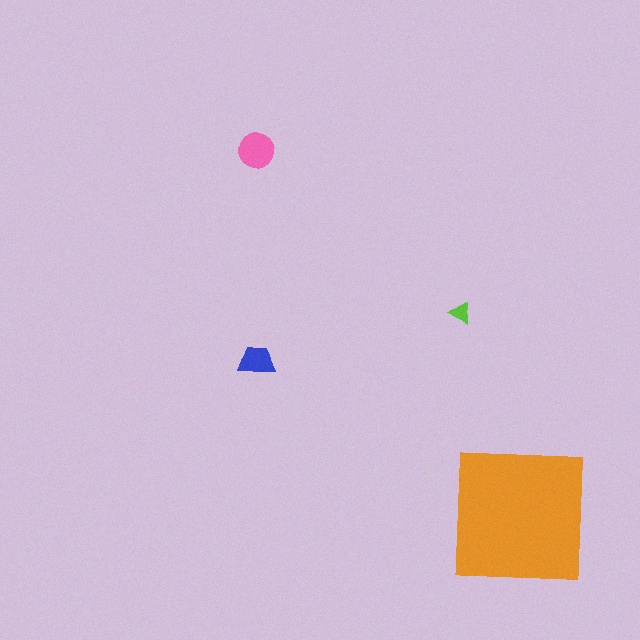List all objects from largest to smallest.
The orange square, the pink circle, the blue trapezoid, the lime triangle.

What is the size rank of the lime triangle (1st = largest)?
4th.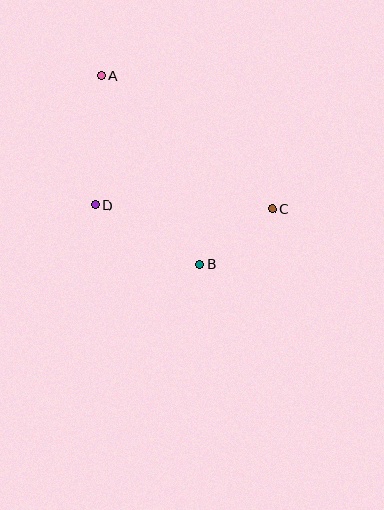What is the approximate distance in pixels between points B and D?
The distance between B and D is approximately 119 pixels.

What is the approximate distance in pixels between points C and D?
The distance between C and D is approximately 177 pixels.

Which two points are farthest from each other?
Points A and C are farthest from each other.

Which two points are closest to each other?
Points B and C are closest to each other.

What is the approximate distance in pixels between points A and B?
The distance between A and B is approximately 213 pixels.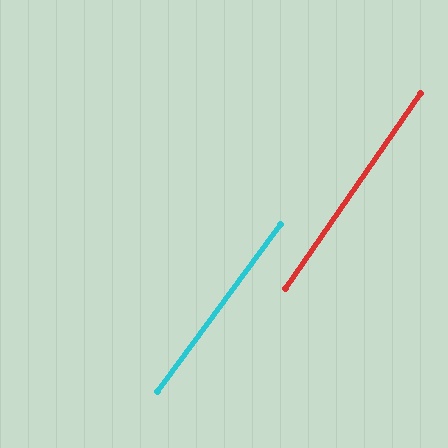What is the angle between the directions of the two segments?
Approximately 2 degrees.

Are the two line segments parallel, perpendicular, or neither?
Parallel — their directions differ by only 1.8°.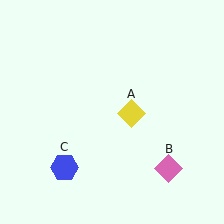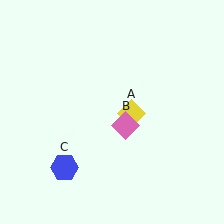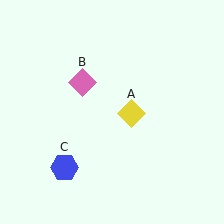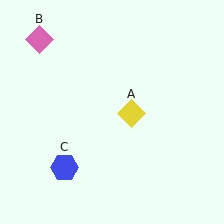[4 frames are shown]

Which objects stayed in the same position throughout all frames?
Yellow diamond (object A) and blue hexagon (object C) remained stationary.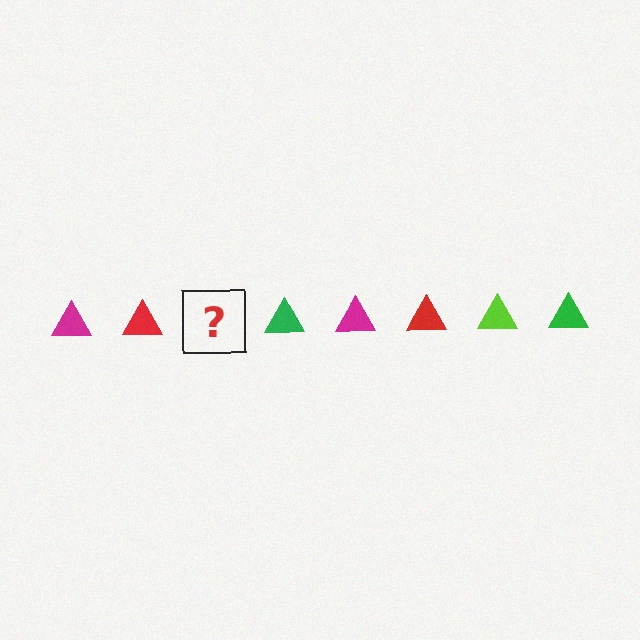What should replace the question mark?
The question mark should be replaced with a lime triangle.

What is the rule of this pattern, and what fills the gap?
The rule is that the pattern cycles through magenta, red, lime, green triangles. The gap should be filled with a lime triangle.